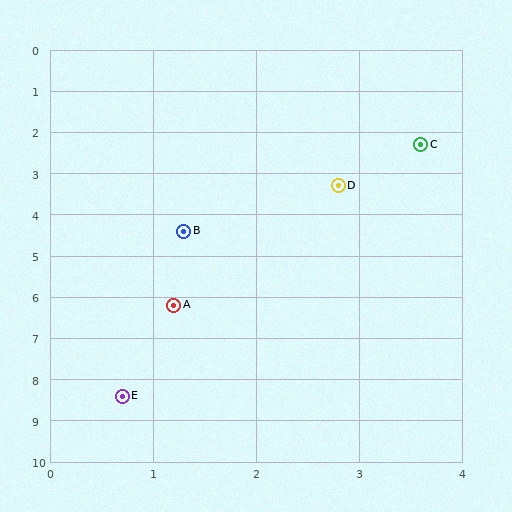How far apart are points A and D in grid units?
Points A and D are about 3.3 grid units apart.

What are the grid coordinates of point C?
Point C is at approximately (3.6, 2.3).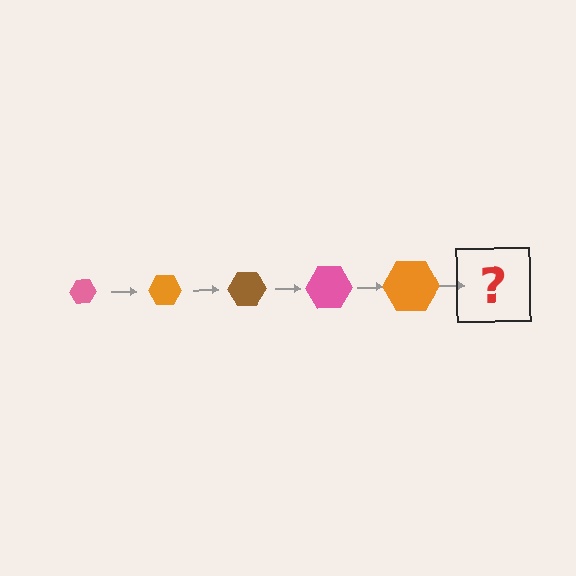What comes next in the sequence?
The next element should be a brown hexagon, larger than the previous one.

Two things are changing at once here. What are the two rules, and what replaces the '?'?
The two rules are that the hexagon grows larger each step and the color cycles through pink, orange, and brown. The '?' should be a brown hexagon, larger than the previous one.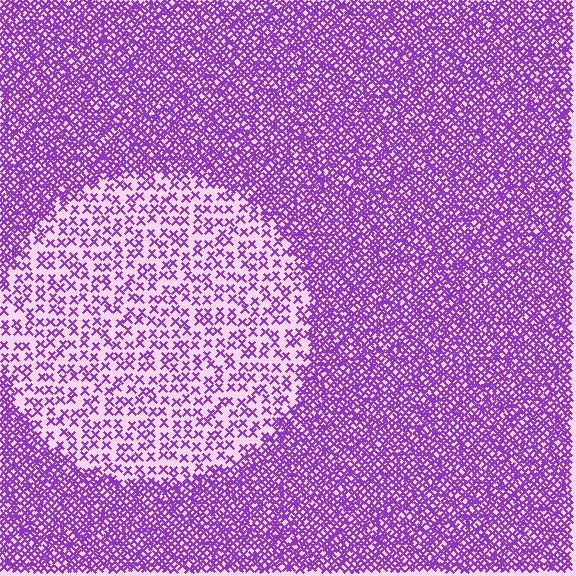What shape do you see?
I see a circle.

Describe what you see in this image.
The image contains small purple elements arranged at two different densities. A circle-shaped region is visible where the elements are less densely packed than the surrounding area.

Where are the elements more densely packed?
The elements are more densely packed outside the circle boundary.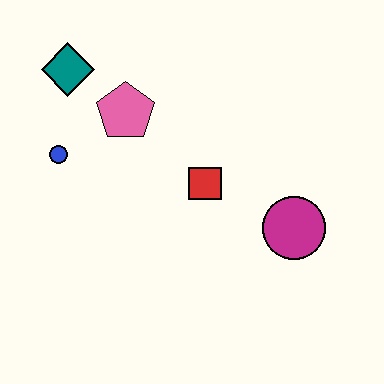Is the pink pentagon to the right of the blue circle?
Yes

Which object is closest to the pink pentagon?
The teal diamond is closest to the pink pentagon.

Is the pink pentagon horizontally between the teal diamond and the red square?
Yes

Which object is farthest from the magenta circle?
The teal diamond is farthest from the magenta circle.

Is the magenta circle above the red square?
No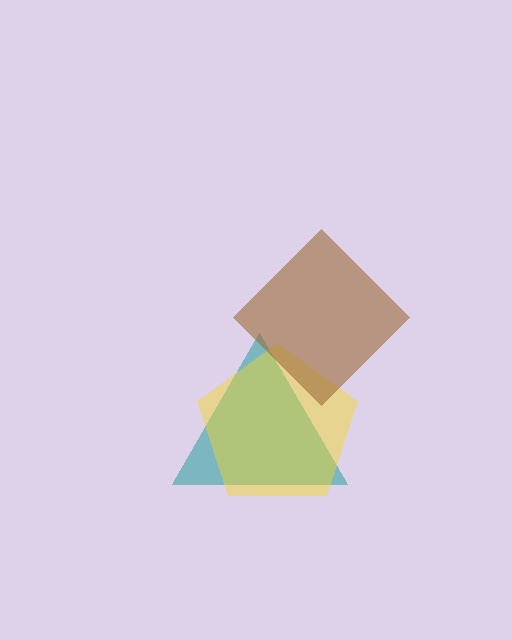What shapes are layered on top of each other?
The layered shapes are: a teal triangle, a yellow pentagon, a brown diamond.